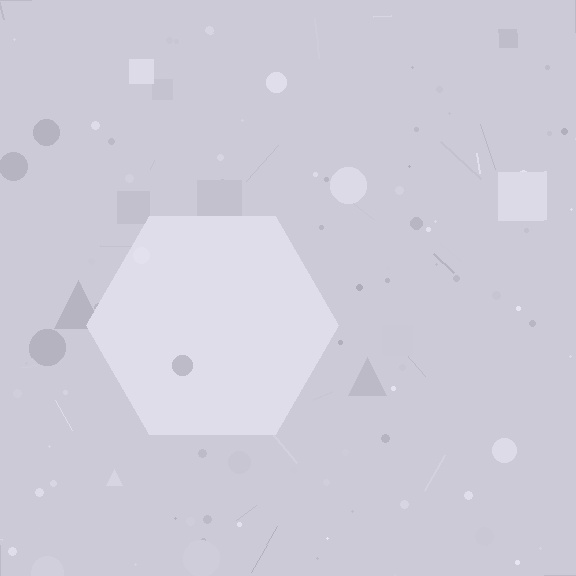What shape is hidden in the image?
A hexagon is hidden in the image.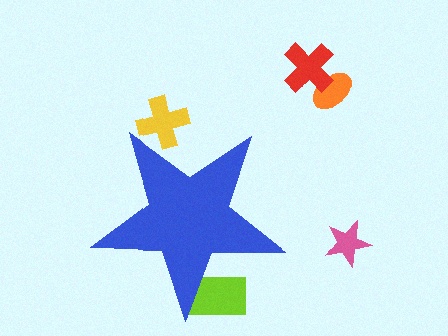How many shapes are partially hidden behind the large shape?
2 shapes are partially hidden.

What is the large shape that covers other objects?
A blue star.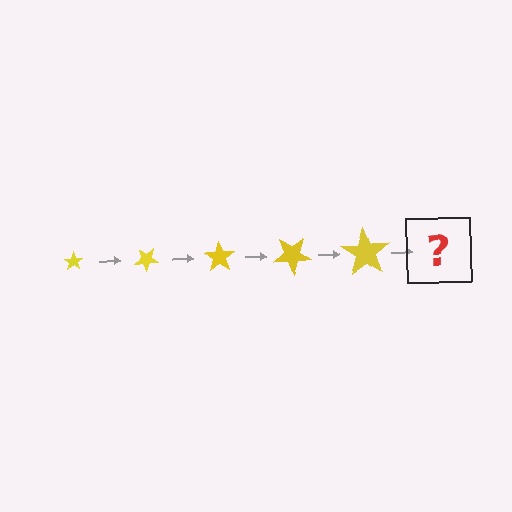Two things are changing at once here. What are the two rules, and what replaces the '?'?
The two rules are that the star grows larger each step and it rotates 35 degrees each step. The '?' should be a star, larger than the previous one and rotated 175 degrees from the start.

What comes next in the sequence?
The next element should be a star, larger than the previous one and rotated 175 degrees from the start.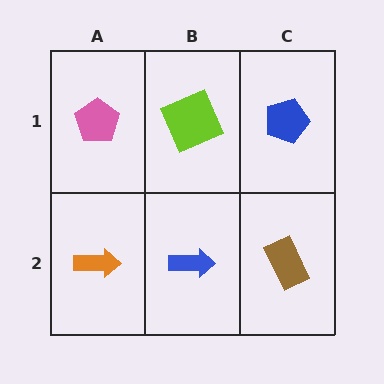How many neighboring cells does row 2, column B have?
3.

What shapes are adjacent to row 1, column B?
A blue arrow (row 2, column B), a pink pentagon (row 1, column A), a blue pentagon (row 1, column C).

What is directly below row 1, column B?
A blue arrow.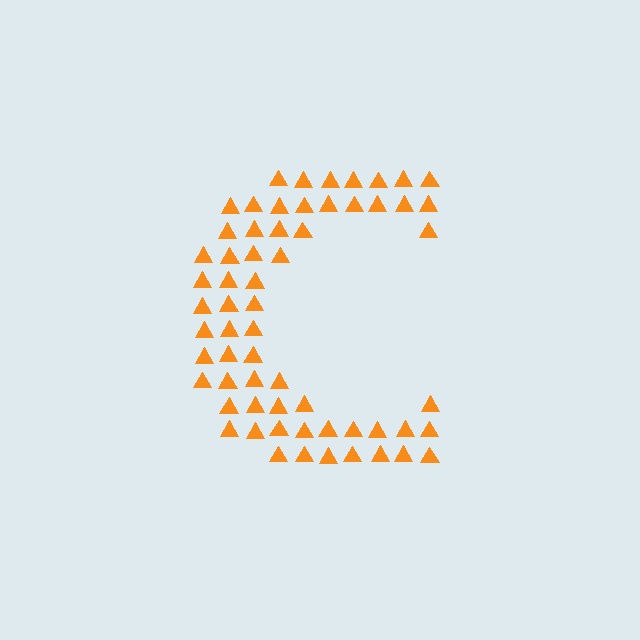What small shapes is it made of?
It is made of small triangles.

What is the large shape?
The large shape is the letter C.